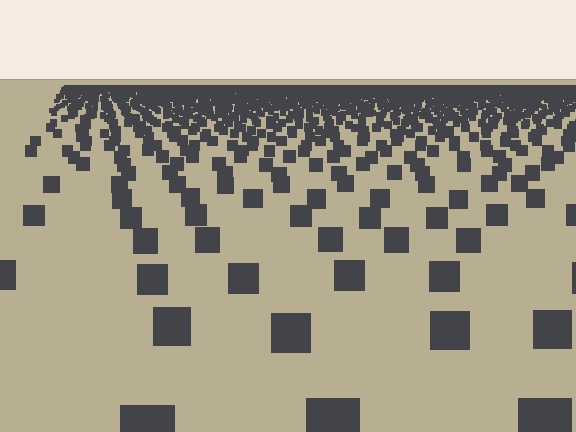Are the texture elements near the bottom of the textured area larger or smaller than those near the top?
Larger. Near the bottom, elements are closer to the viewer and appear at a bigger on-screen size.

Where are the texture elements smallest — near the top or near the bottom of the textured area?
Near the top.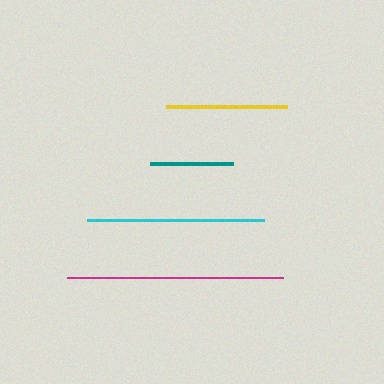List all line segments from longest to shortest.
From longest to shortest: magenta, cyan, yellow, teal.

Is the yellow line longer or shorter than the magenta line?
The magenta line is longer than the yellow line.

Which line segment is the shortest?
The teal line is the shortest at approximately 83 pixels.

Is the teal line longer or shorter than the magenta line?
The magenta line is longer than the teal line.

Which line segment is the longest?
The magenta line is the longest at approximately 216 pixels.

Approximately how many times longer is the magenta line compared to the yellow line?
The magenta line is approximately 1.8 times the length of the yellow line.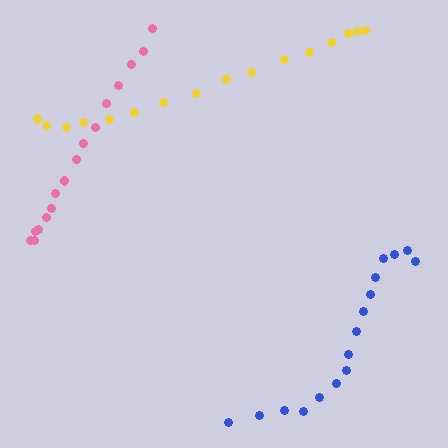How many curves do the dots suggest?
There are 3 distinct paths.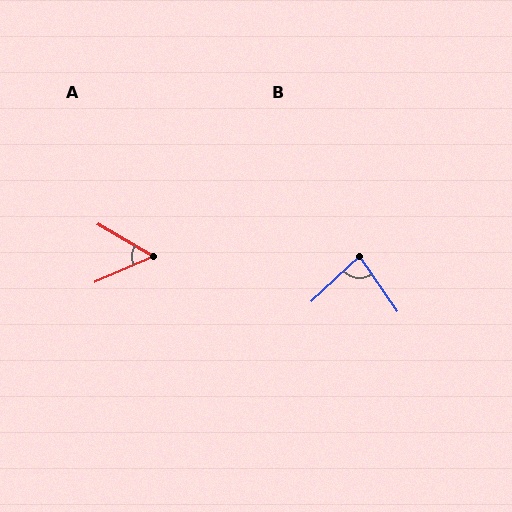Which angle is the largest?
B, at approximately 81 degrees.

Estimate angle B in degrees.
Approximately 81 degrees.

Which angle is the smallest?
A, at approximately 54 degrees.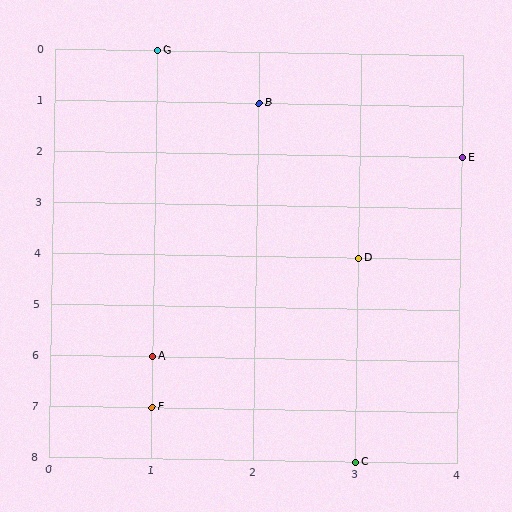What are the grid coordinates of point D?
Point D is at grid coordinates (3, 4).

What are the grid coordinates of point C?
Point C is at grid coordinates (3, 8).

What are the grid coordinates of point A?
Point A is at grid coordinates (1, 6).